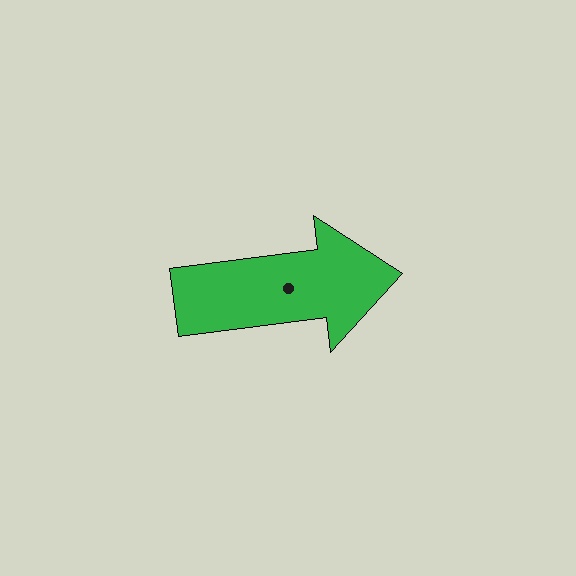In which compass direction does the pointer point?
East.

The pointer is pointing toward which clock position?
Roughly 3 o'clock.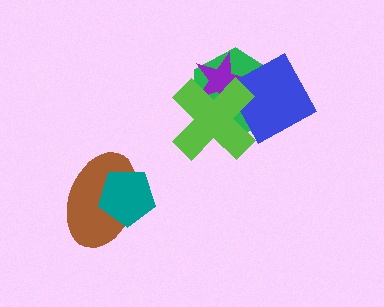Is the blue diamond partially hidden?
Yes, it is partially covered by another shape.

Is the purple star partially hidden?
Yes, it is partially covered by another shape.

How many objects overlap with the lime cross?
3 objects overlap with the lime cross.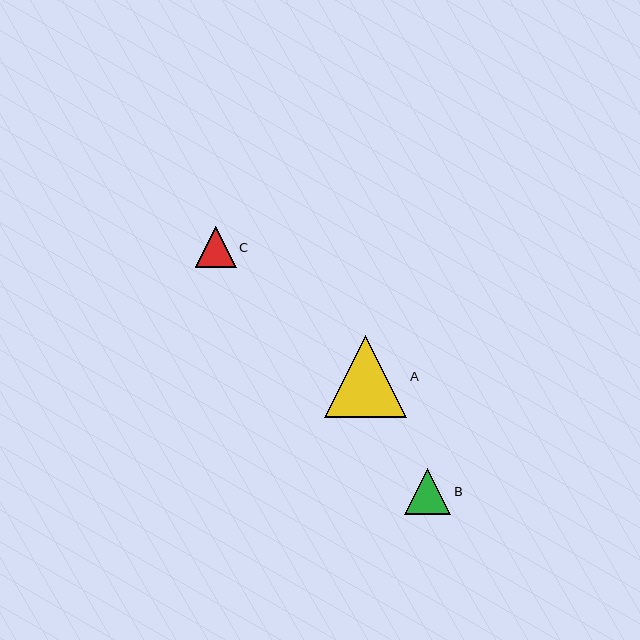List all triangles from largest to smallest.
From largest to smallest: A, B, C.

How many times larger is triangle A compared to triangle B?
Triangle A is approximately 1.8 times the size of triangle B.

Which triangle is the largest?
Triangle A is the largest with a size of approximately 82 pixels.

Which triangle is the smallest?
Triangle C is the smallest with a size of approximately 41 pixels.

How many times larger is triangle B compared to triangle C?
Triangle B is approximately 1.1 times the size of triangle C.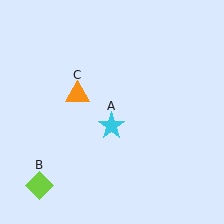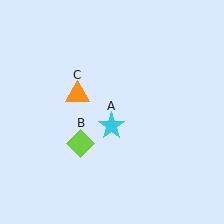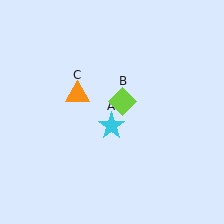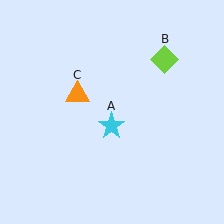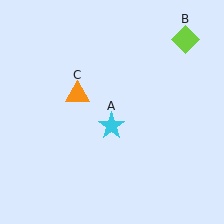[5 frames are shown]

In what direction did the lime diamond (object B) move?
The lime diamond (object B) moved up and to the right.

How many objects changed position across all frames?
1 object changed position: lime diamond (object B).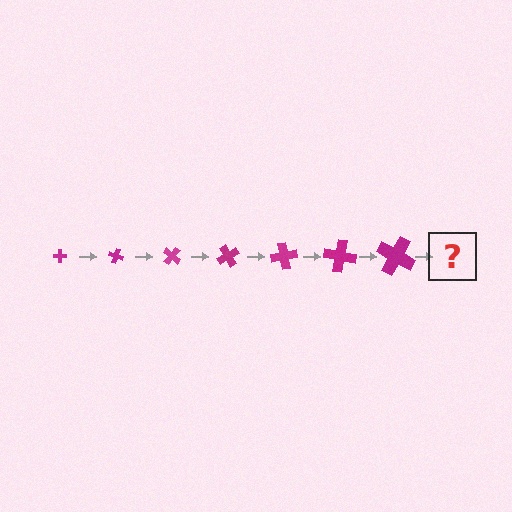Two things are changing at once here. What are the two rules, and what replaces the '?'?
The two rules are that the cross grows larger each step and it rotates 20 degrees each step. The '?' should be a cross, larger than the previous one and rotated 140 degrees from the start.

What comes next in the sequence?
The next element should be a cross, larger than the previous one and rotated 140 degrees from the start.